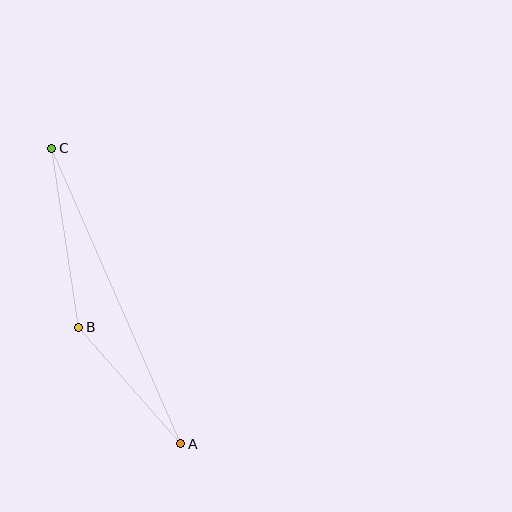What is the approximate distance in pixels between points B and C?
The distance between B and C is approximately 181 pixels.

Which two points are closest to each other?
Points A and B are closest to each other.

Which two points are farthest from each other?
Points A and C are farthest from each other.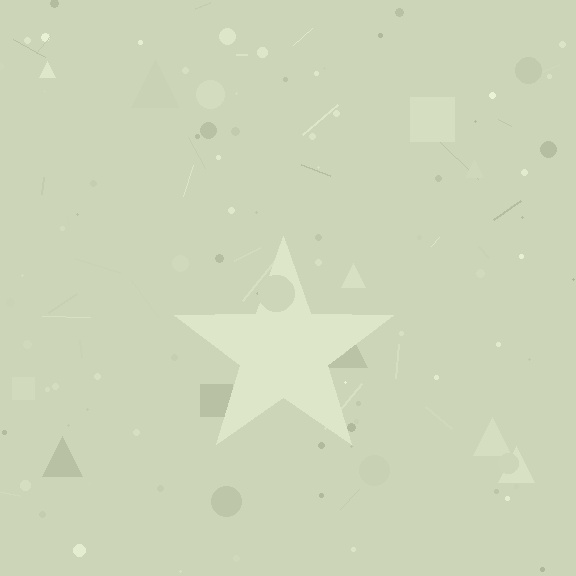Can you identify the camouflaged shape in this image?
The camouflaged shape is a star.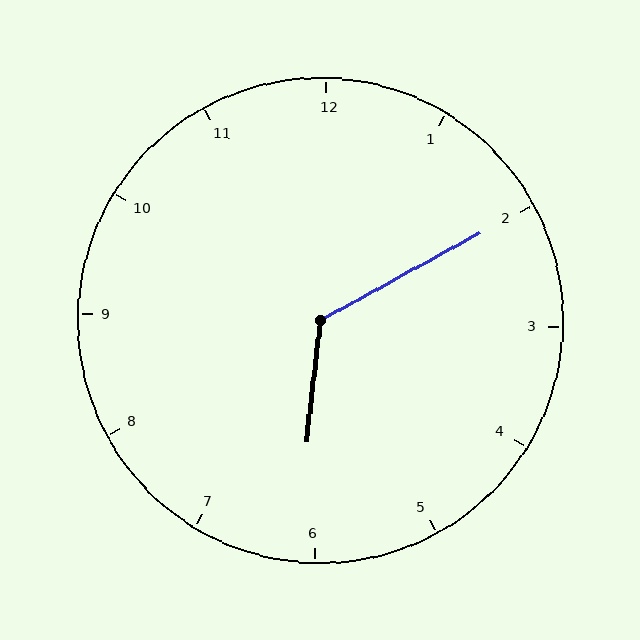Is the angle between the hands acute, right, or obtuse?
It is obtuse.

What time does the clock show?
6:10.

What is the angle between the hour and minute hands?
Approximately 125 degrees.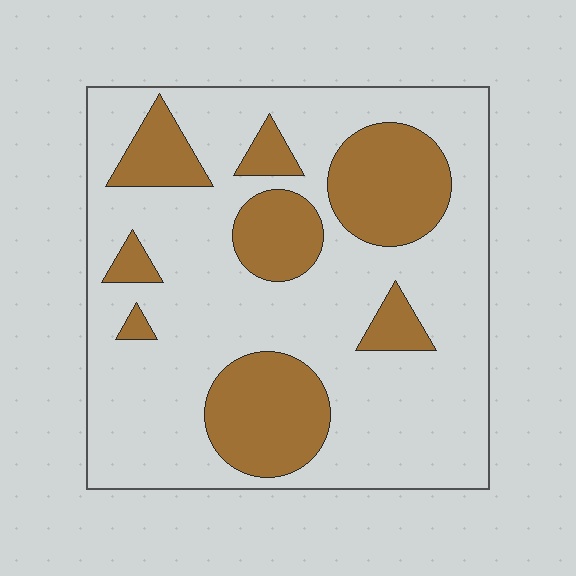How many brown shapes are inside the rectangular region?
8.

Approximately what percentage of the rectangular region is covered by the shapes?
Approximately 25%.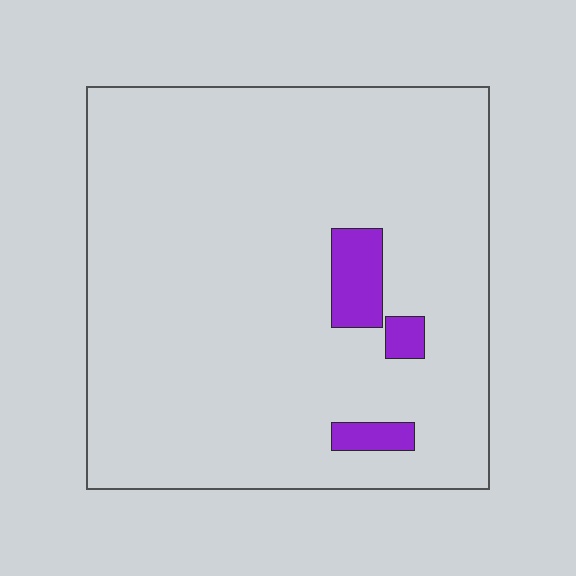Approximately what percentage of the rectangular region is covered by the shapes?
Approximately 5%.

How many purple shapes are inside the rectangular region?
3.